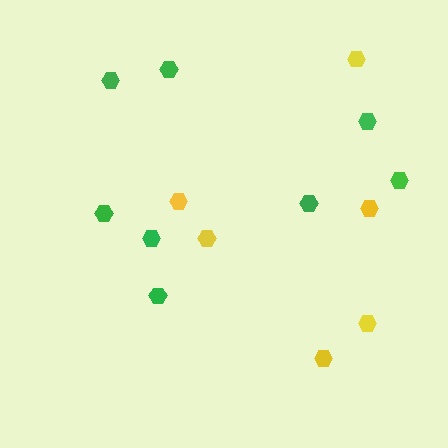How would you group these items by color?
There are 2 groups: one group of green hexagons (8) and one group of yellow hexagons (6).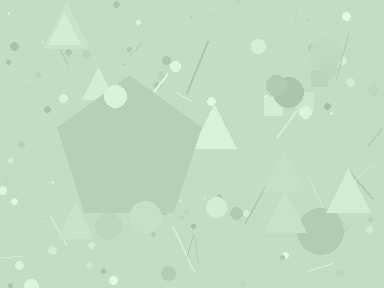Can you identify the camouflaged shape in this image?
The camouflaged shape is a pentagon.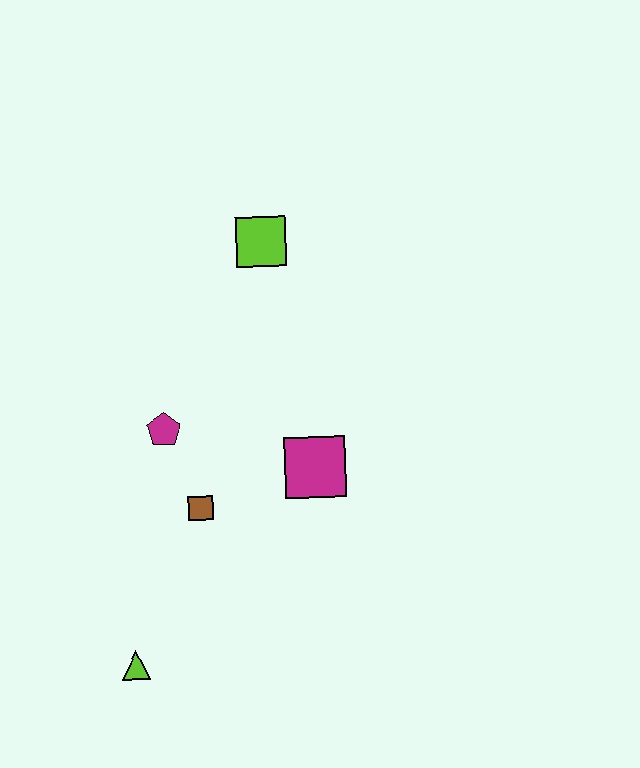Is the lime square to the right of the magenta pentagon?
Yes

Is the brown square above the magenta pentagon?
No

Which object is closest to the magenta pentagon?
The brown square is closest to the magenta pentagon.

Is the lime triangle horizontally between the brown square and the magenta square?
No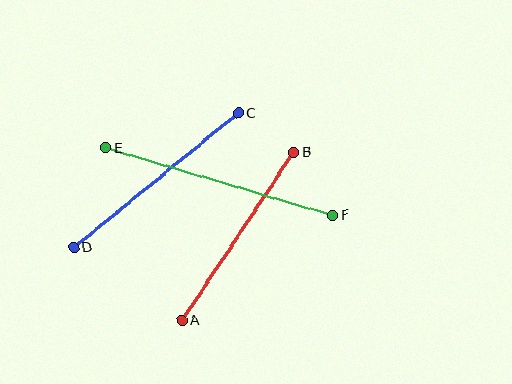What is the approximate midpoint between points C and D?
The midpoint is at approximately (156, 180) pixels.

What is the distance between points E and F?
The distance is approximately 237 pixels.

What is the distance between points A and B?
The distance is approximately 202 pixels.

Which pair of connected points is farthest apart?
Points E and F are farthest apart.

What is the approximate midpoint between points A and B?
The midpoint is at approximately (238, 236) pixels.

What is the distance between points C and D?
The distance is approximately 212 pixels.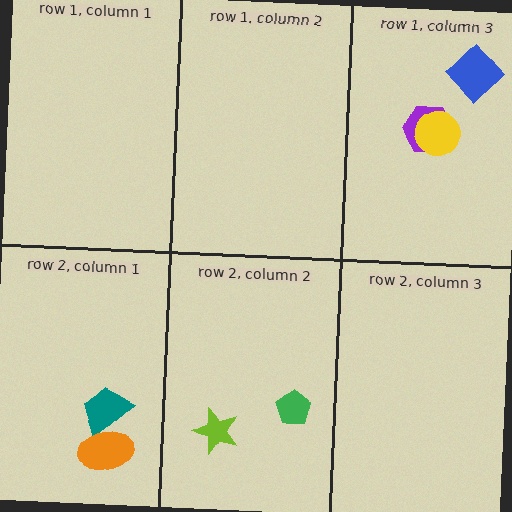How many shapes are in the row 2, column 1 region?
2.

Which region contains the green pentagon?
The row 2, column 2 region.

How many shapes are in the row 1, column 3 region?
3.